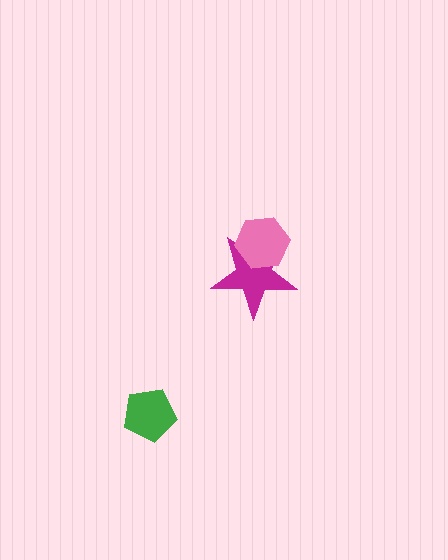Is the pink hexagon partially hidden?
No, no other shape covers it.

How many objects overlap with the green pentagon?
0 objects overlap with the green pentagon.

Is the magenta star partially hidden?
Yes, it is partially covered by another shape.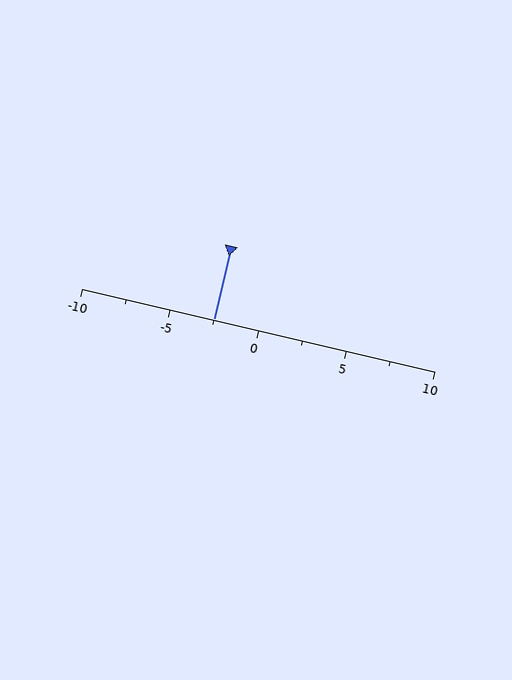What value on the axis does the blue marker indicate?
The marker indicates approximately -2.5.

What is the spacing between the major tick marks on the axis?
The major ticks are spaced 5 apart.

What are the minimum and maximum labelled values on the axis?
The axis runs from -10 to 10.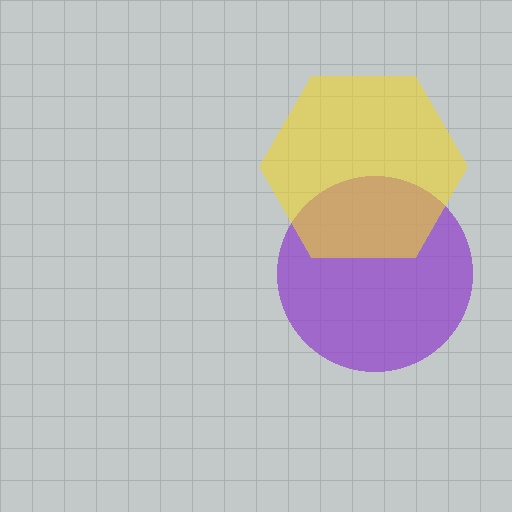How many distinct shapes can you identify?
There are 2 distinct shapes: a purple circle, a yellow hexagon.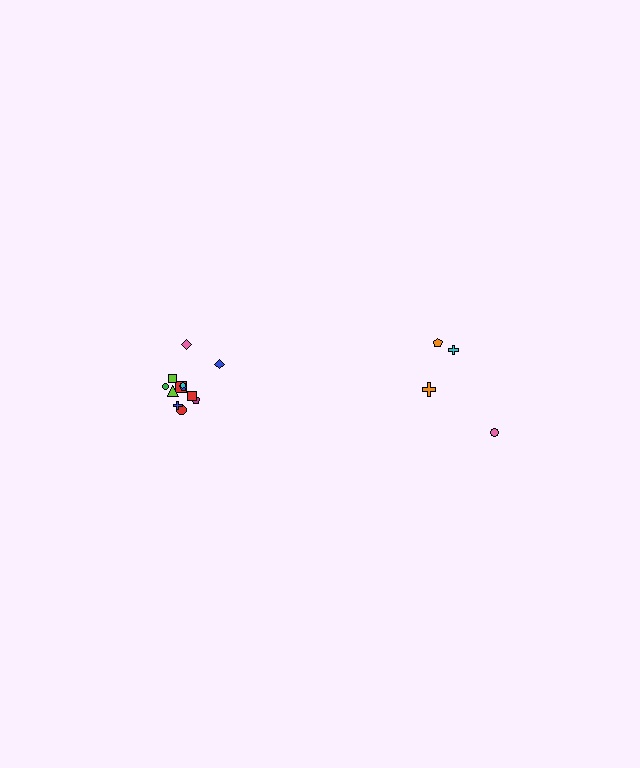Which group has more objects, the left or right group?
The left group.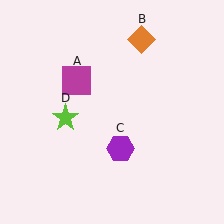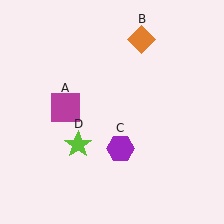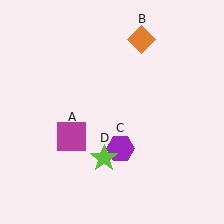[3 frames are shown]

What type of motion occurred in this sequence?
The magenta square (object A), lime star (object D) rotated counterclockwise around the center of the scene.